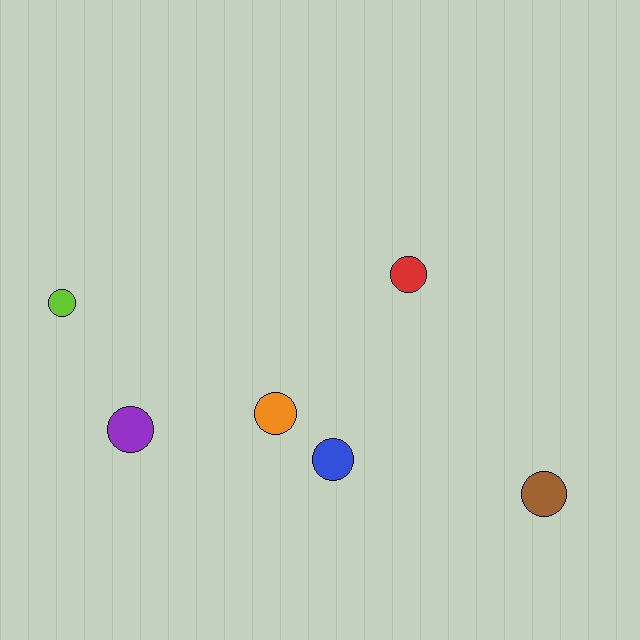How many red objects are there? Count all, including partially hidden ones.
There is 1 red object.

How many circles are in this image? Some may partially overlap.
There are 6 circles.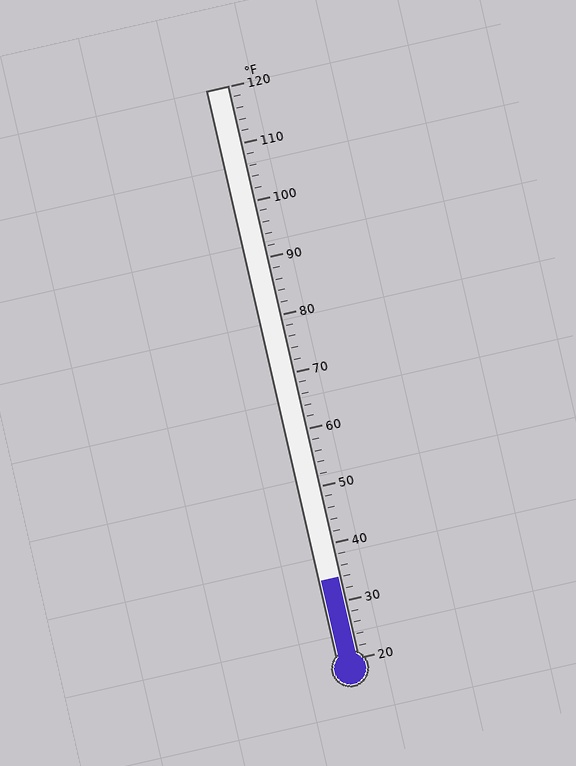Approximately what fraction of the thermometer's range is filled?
The thermometer is filled to approximately 15% of its range.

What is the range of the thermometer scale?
The thermometer scale ranges from 20°F to 120°F.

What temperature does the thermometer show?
The thermometer shows approximately 34°F.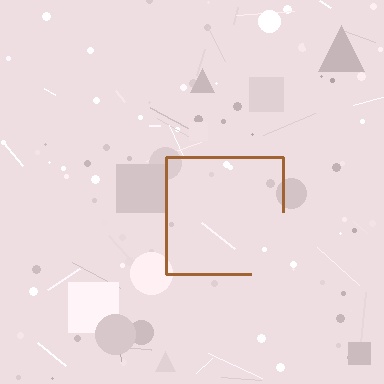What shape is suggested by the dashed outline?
The dashed outline suggests a square.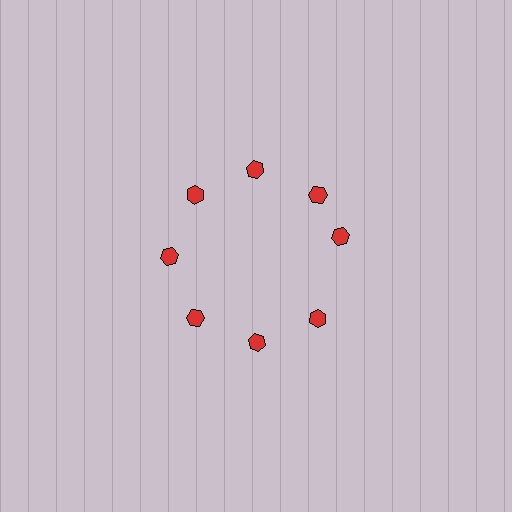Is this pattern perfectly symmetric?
No. The 8 red hexagons are arranged in a ring, but one element near the 3 o'clock position is rotated out of alignment along the ring, breaking the 8-fold rotational symmetry.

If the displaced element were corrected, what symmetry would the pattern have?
It would have 8-fold rotational symmetry — the pattern would map onto itself every 45 degrees.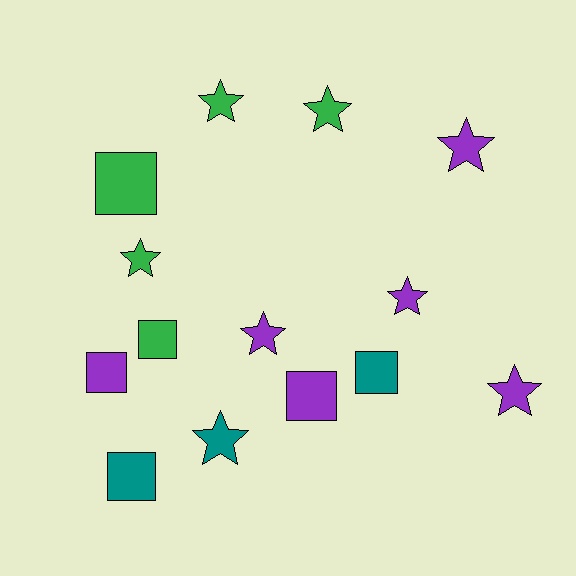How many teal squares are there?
There are 2 teal squares.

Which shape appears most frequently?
Star, with 8 objects.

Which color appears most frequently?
Purple, with 6 objects.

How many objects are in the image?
There are 14 objects.